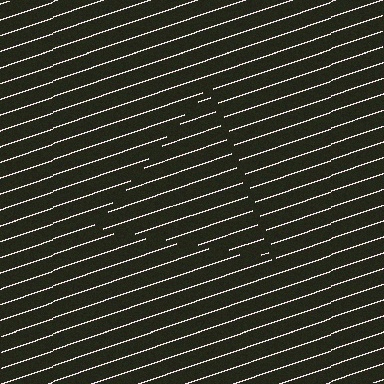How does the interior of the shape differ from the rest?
The interior of the shape contains the same grating, shifted by half a period — the contour is defined by the phase discontinuity where line-ends from the inner and outer gratings abut.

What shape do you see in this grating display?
An illusory triangle. The interior of the shape contains the same grating, shifted by half a period — the contour is defined by the phase discontinuity where line-ends from the inner and outer gratings abut.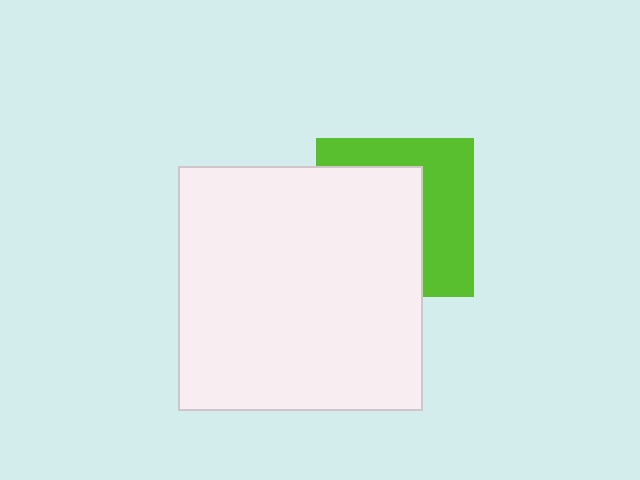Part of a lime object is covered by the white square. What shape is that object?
It is a square.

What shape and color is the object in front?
The object in front is a white square.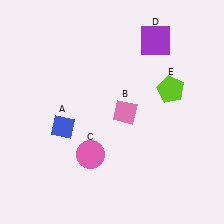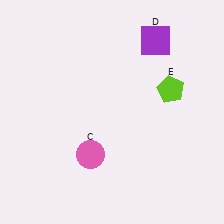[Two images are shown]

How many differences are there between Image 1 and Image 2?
There are 2 differences between the two images.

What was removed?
The pink diamond (B), the blue diamond (A) were removed in Image 2.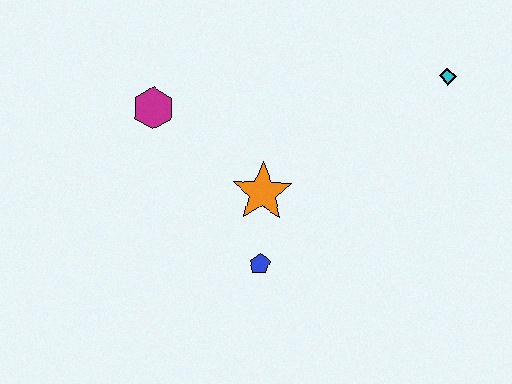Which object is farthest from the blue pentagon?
The cyan diamond is farthest from the blue pentagon.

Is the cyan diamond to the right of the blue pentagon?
Yes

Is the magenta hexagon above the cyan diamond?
No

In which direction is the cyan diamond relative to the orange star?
The cyan diamond is to the right of the orange star.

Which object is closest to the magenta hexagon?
The orange star is closest to the magenta hexagon.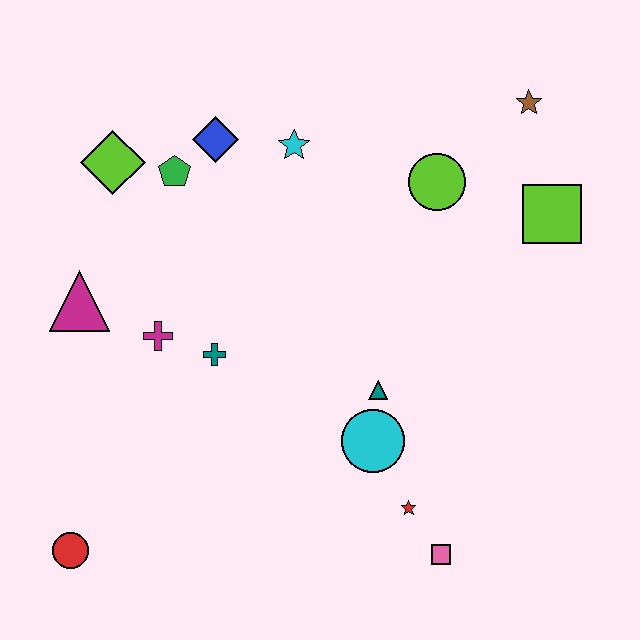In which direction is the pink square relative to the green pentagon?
The pink square is below the green pentagon.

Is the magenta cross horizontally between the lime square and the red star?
No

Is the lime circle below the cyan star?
Yes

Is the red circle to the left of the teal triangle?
Yes